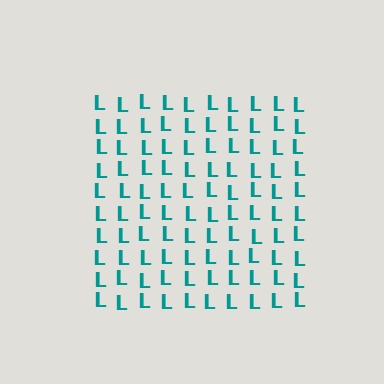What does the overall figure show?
The overall figure shows a square.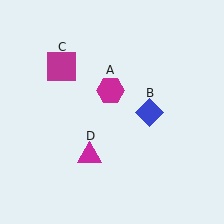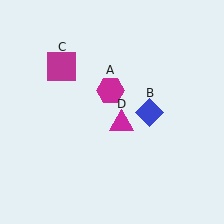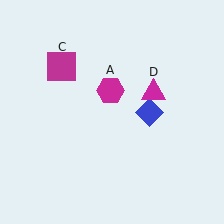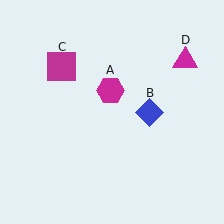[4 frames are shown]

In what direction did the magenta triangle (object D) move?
The magenta triangle (object D) moved up and to the right.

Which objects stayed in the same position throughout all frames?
Magenta hexagon (object A) and blue diamond (object B) and magenta square (object C) remained stationary.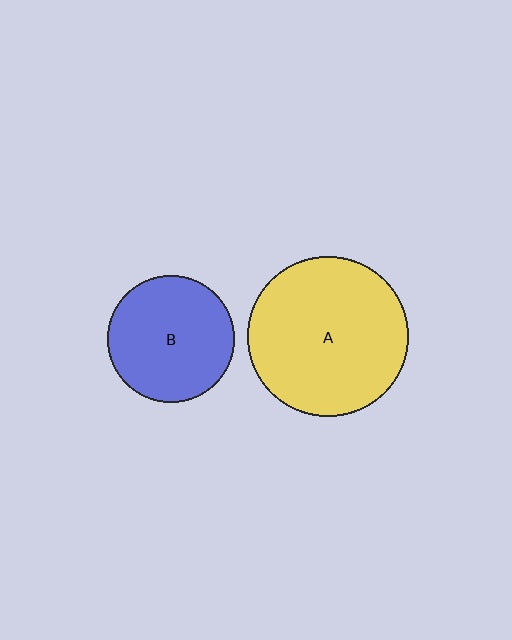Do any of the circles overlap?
No, none of the circles overlap.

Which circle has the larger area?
Circle A (yellow).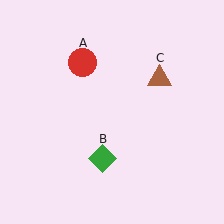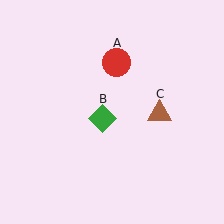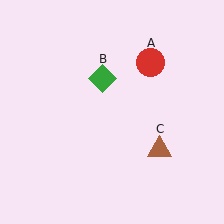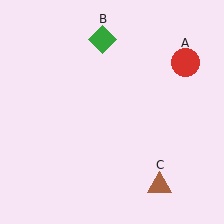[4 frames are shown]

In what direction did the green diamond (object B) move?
The green diamond (object B) moved up.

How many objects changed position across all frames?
3 objects changed position: red circle (object A), green diamond (object B), brown triangle (object C).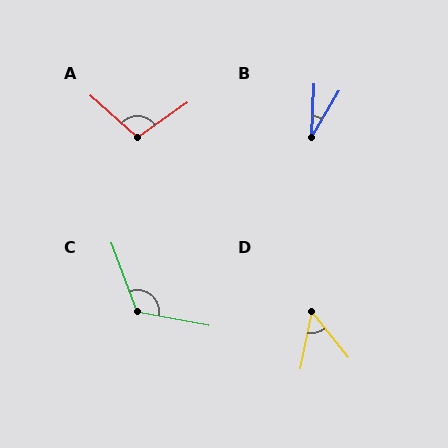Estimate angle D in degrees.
Approximately 50 degrees.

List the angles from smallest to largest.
B (29°), D (50°), A (104°), C (122°).